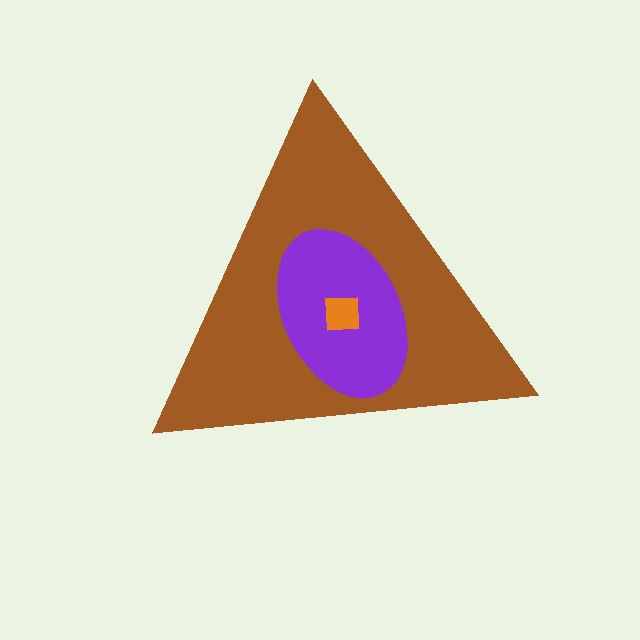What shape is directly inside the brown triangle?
The purple ellipse.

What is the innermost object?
The orange square.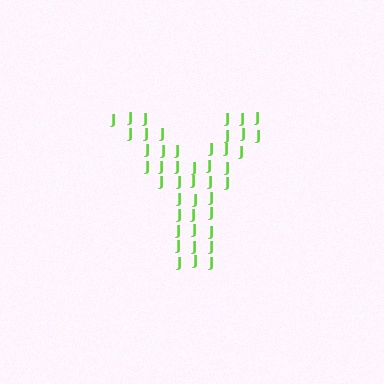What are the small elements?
The small elements are letter J's.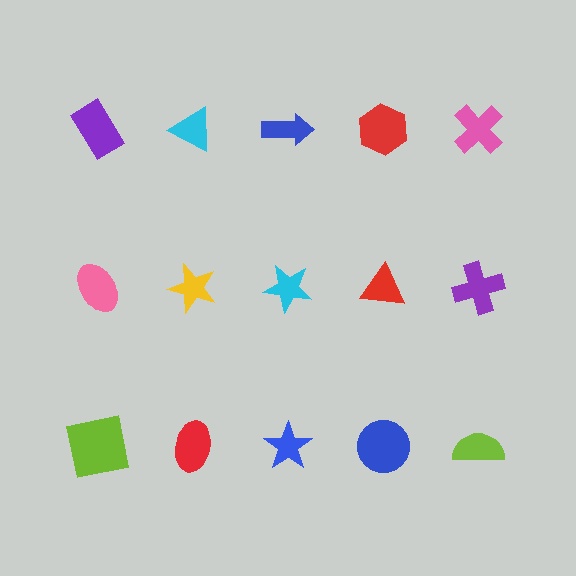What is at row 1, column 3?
A blue arrow.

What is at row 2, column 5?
A purple cross.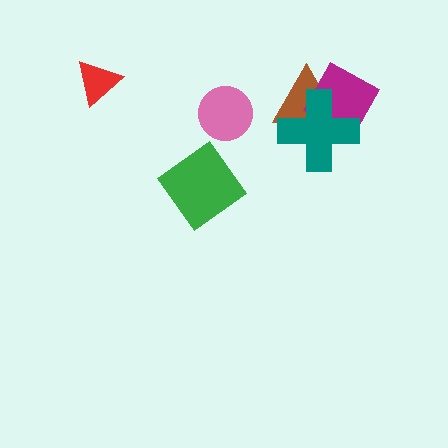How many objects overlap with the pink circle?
0 objects overlap with the pink circle.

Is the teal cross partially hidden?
No, no other shape covers it.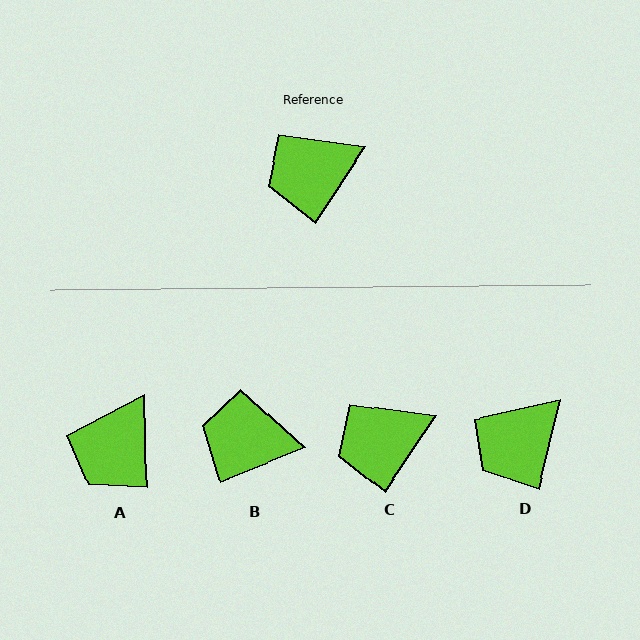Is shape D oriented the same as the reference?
No, it is off by about 20 degrees.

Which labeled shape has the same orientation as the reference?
C.